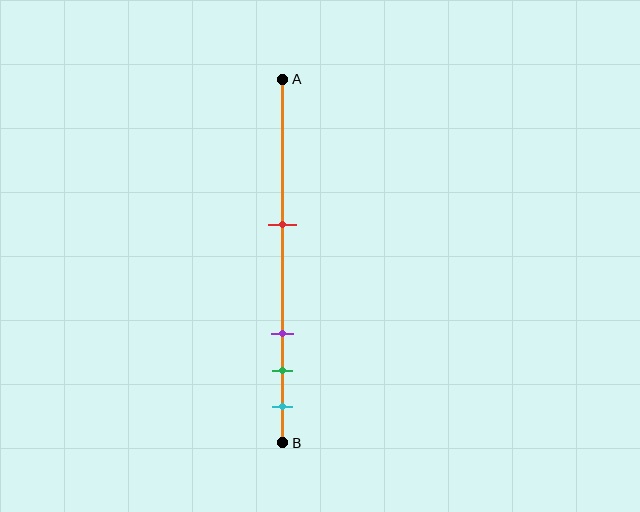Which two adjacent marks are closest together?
The green and cyan marks are the closest adjacent pair.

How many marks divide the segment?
There are 4 marks dividing the segment.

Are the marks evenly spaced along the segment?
No, the marks are not evenly spaced.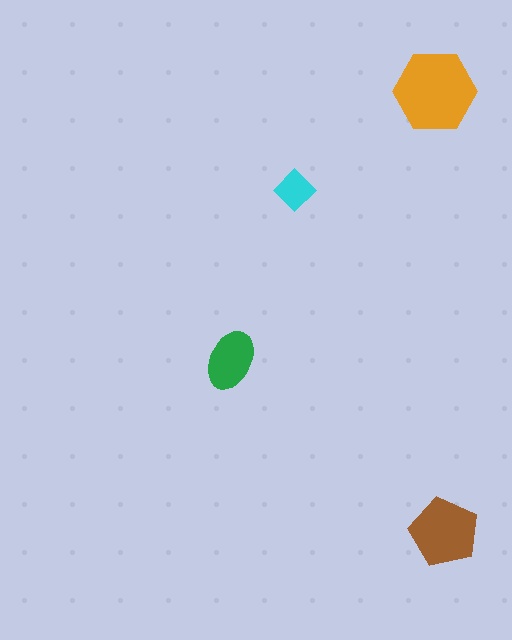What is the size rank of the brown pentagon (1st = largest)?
2nd.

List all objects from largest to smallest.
The orange hexagon, the brown pentagon, the green ellipse, the cyan diamond.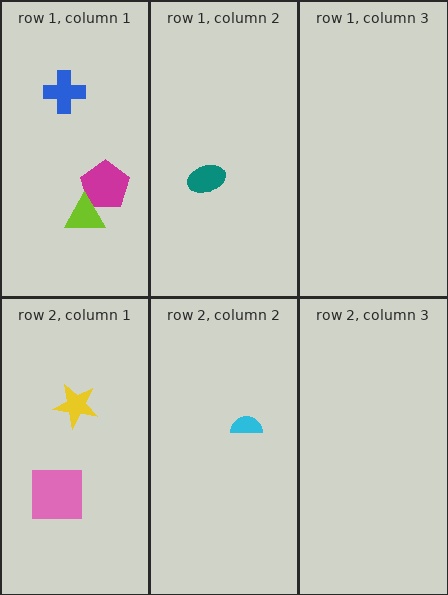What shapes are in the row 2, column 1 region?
The yellow star, the pink square.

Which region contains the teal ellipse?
The row 1, column 2 region.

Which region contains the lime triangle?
The row 1, column 1 region.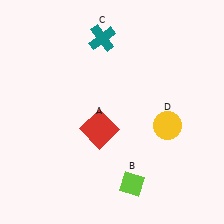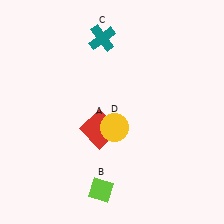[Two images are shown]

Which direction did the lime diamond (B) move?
The lime diamond (B) moved left.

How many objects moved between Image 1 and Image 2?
2 objects moved between the two images.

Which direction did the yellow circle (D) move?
The yellow circle (D) moved left.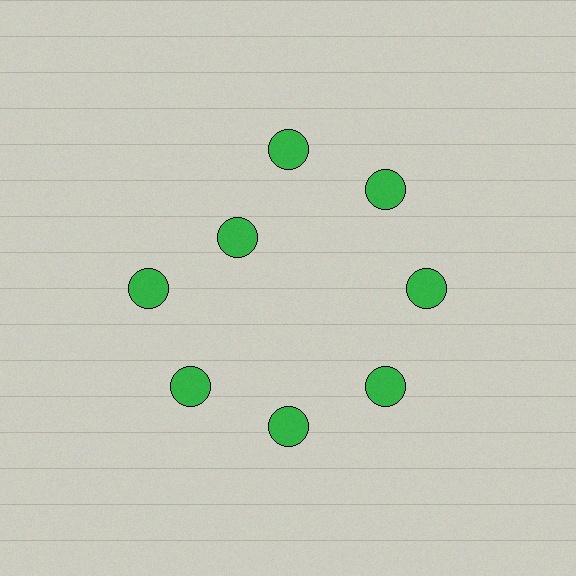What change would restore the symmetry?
The symmetry would be restored by moving it outward, back onto the ring so that all 8 circles sit at equal angles and equal distance from the center.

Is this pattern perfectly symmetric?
No. The 8 green circles are arranged in a ring, but one element near the 10 o'clock position is pulled inward toward the center, breaking the 8-fold rotational symmetry.